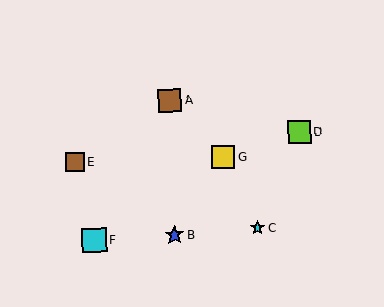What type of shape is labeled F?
Shape F is a cyan square.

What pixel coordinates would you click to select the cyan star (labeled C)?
Click at (257, 228) to select the cyan star C.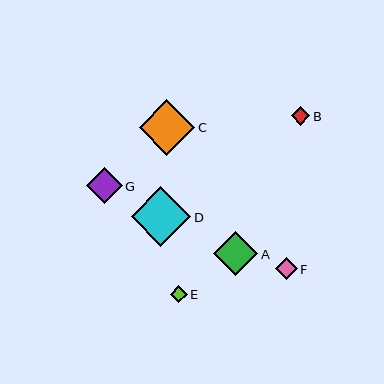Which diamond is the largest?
Diamond D is the largest with a size of approximately 60 pixels.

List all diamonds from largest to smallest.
From largest to smallest: D, C, A, G, F, B, E.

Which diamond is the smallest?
Diamond E is the smallest with a size of approximately 17 pixels.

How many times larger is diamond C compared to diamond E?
Diamond C is approximately 3.2 times the size of diamond E.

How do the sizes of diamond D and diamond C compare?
Diamond D and diamond C are approximately the same size.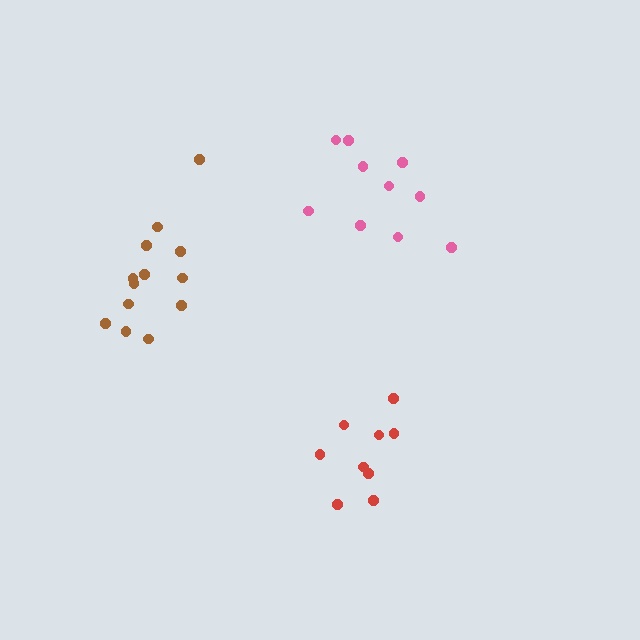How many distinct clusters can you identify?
There are 3 distinct clusters.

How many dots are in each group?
Group 1: 10 dots, Group 2: 9 dots, Group 3: 13 dots (32 total).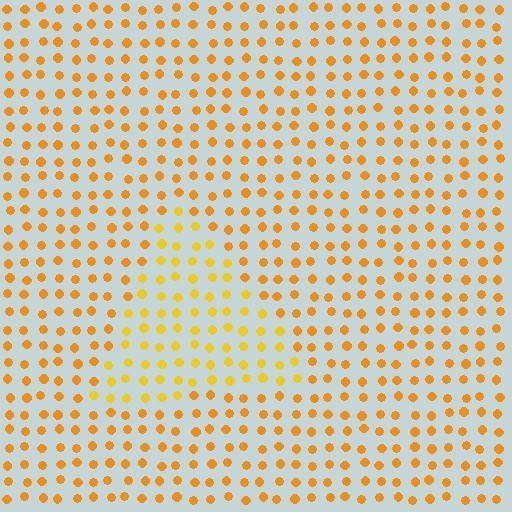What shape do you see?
I see a triangle.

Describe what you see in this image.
The image is filled with small orange elements in a uniform arrangement. A triangle-shaped region is visible where the elements are tinted to a slightly different hue, forming a subtle color boundary.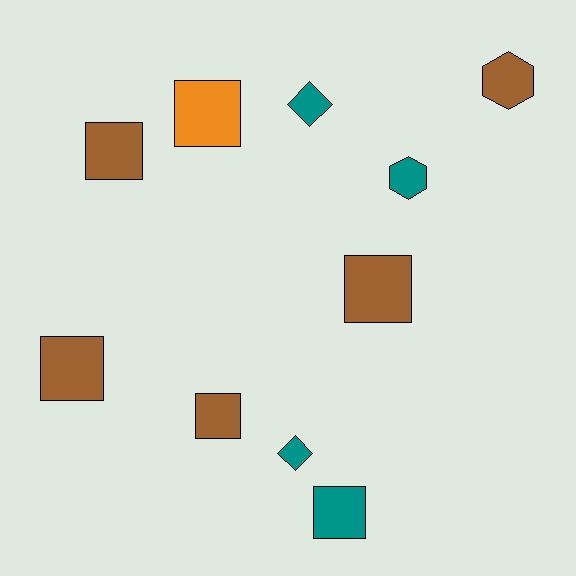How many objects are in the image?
There are 10 objects.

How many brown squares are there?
There are 4 brown squares.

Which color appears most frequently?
Brown, with 5 objects.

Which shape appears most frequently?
Square, with 6 objects.